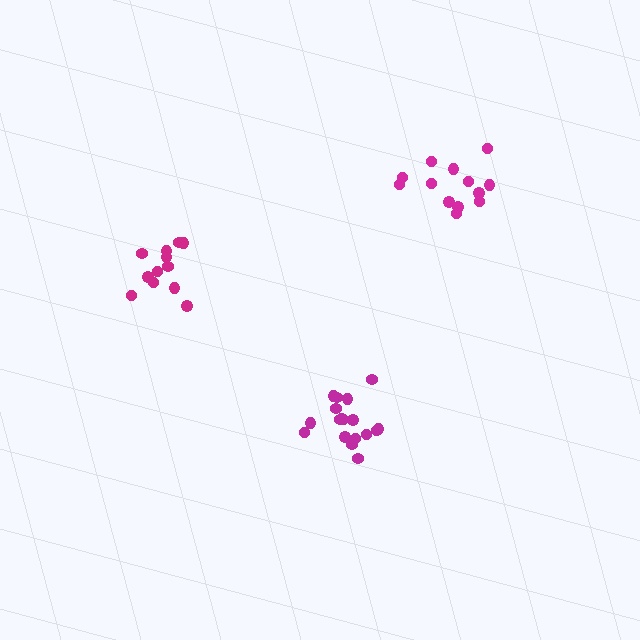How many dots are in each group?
Group 1: 12 dots, Group 2: 18 dots, Group 3: 13 dots (43 total).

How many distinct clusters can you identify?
There are 3 distinct clusters.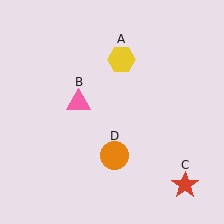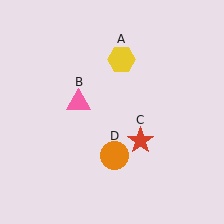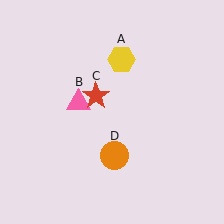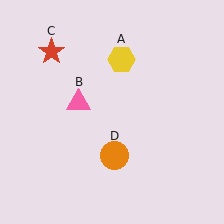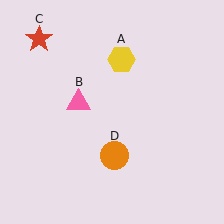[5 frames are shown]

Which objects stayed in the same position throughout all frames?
Yellow hexagon (object A) and pink triangle (object B) and orange circle (object D) remained stationary.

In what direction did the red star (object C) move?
The red star (object C) moved up and to the left.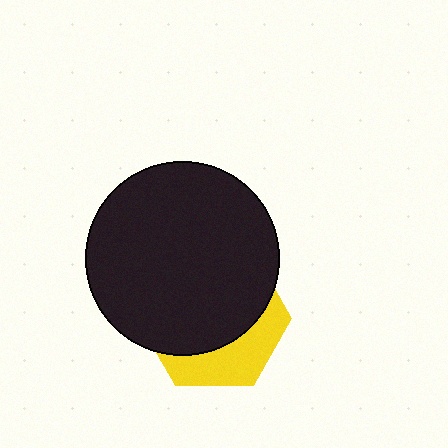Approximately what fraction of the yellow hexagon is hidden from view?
Roughly 68% of the yellow hexagon is hidden behind the black circle.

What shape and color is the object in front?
The object in front is a black circle.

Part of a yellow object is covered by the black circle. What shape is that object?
It is a hexagon.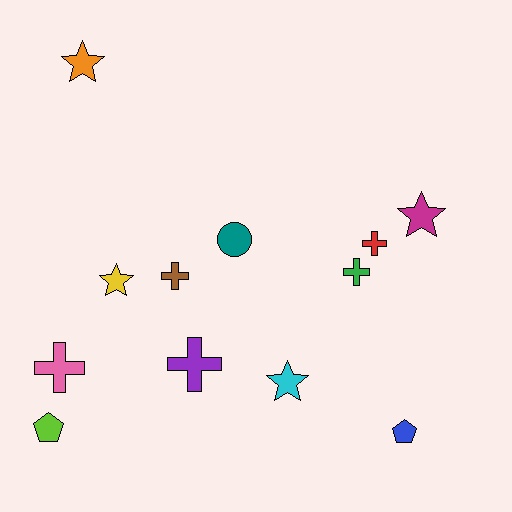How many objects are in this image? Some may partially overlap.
There are 12 objects.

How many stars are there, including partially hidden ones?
There are 4 stars.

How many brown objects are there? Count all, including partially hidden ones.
There is 1 brown object.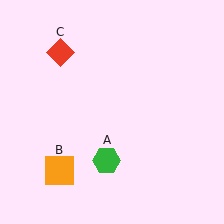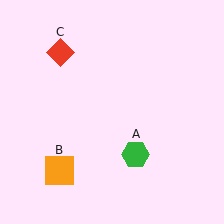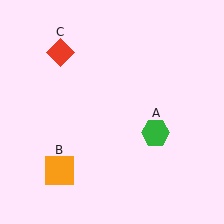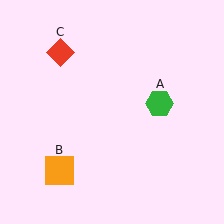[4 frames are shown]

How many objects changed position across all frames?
1 object changed position: green hexagon (object A).